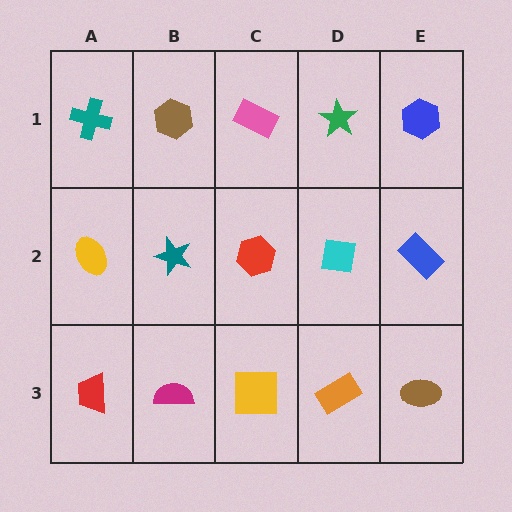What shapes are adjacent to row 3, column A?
A yellow ellipse (row 2, column A), a magenta semicircle (row 3, column B).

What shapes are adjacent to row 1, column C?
A red hexagon (row 2, column C), a brown hexagon (row 1, column B), a green star (row 1, column D).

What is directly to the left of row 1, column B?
A teal cross.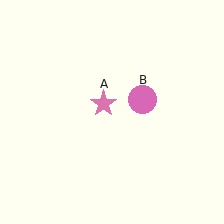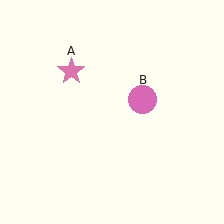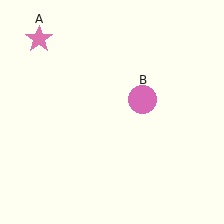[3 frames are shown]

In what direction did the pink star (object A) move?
The pink star (object A) moved up and to the left.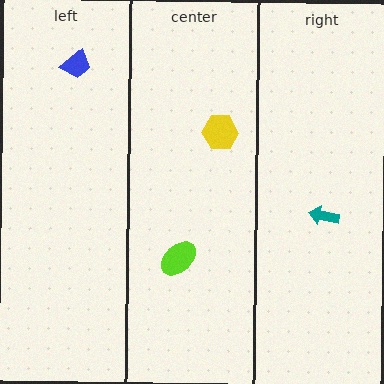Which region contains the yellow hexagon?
The center region.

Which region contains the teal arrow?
The right region.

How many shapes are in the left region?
1.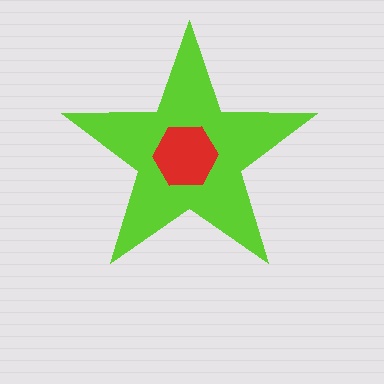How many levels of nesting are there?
2.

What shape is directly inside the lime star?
The red hexagon.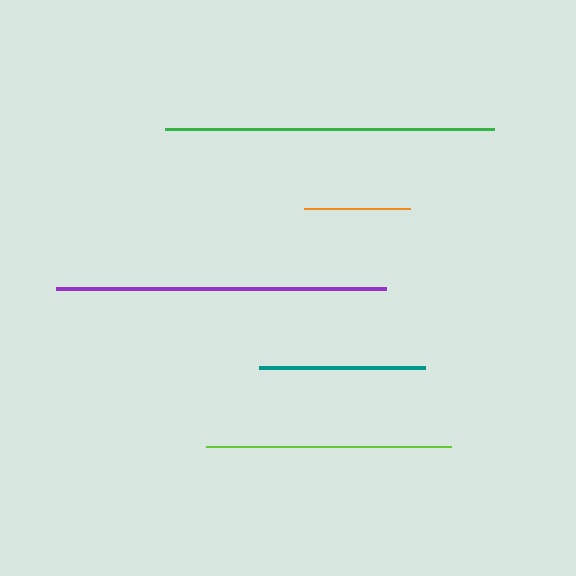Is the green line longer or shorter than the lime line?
The green line is longer than the lime line.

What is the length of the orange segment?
The orange segment is approximately 106 pixels long.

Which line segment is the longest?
The purple line is the longest at approximately 330 pixels.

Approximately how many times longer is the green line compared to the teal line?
The green line is approximately 2.0 times the length of the teal line.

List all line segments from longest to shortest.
From longest to shortest: purple, green, lime, teal, orange.